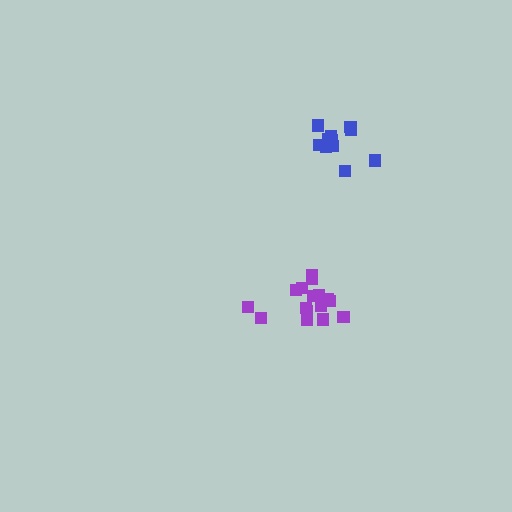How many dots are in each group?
Group 1: 16 dots, Group 2: 14 dots (30 total).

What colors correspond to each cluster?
The clusters are colored: purple, blue.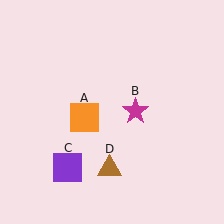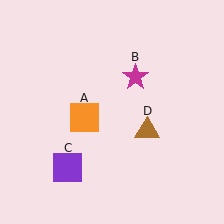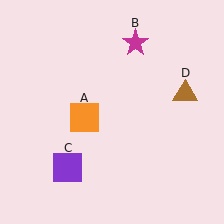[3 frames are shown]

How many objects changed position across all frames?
2 objects changed position: magenta star (object B), brown triangle (object D).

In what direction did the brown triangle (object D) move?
The brown triangle (object D) moved up and to the right.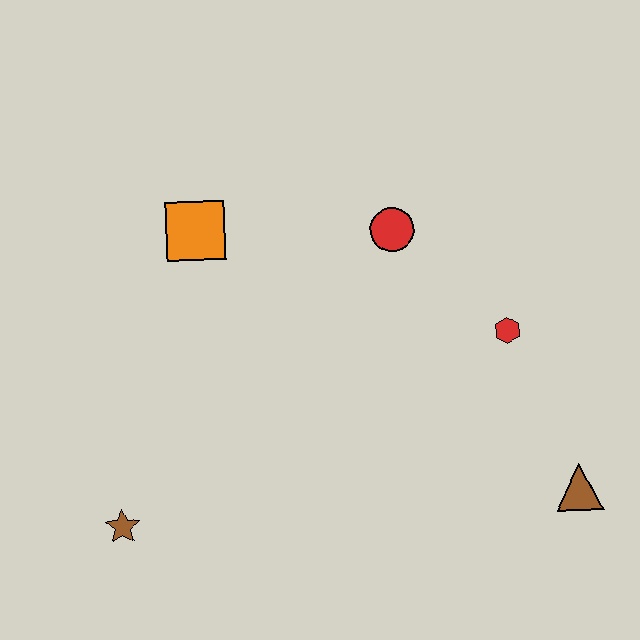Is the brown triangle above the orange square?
No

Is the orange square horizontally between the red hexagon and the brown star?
Yes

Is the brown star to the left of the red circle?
Yes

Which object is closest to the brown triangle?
The red hexagon is closest to the brown triangle.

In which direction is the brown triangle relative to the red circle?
The brown triangle is below the red circle.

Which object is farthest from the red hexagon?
The brown star is farthest from the red hexagon.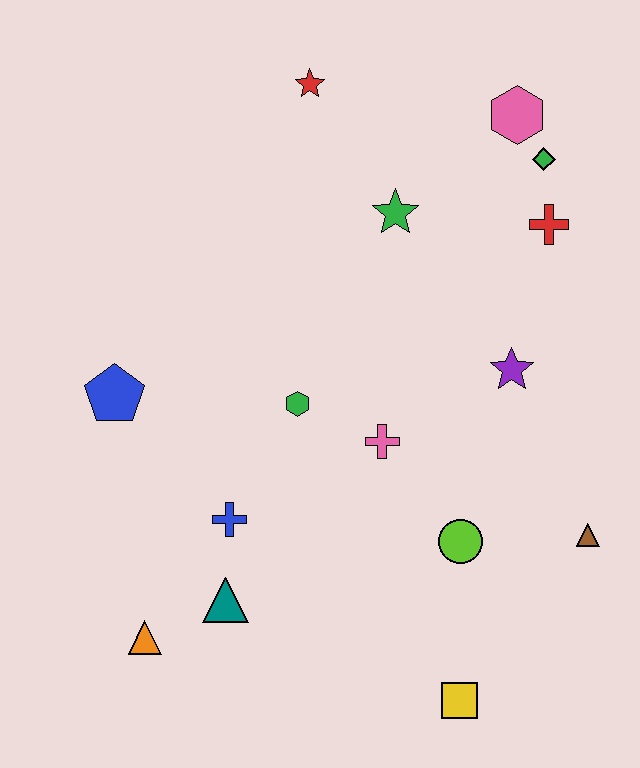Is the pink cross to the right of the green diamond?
No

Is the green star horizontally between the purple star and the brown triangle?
No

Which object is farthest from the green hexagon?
The pink hexagon is farthest from the green hexagon.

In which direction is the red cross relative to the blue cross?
The red cross is to the right of the blue cross.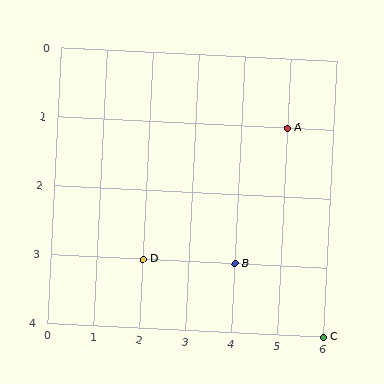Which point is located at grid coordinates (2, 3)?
Point D is at (2, 3).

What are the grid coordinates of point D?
Point D is at grid coordinates (2, 3).